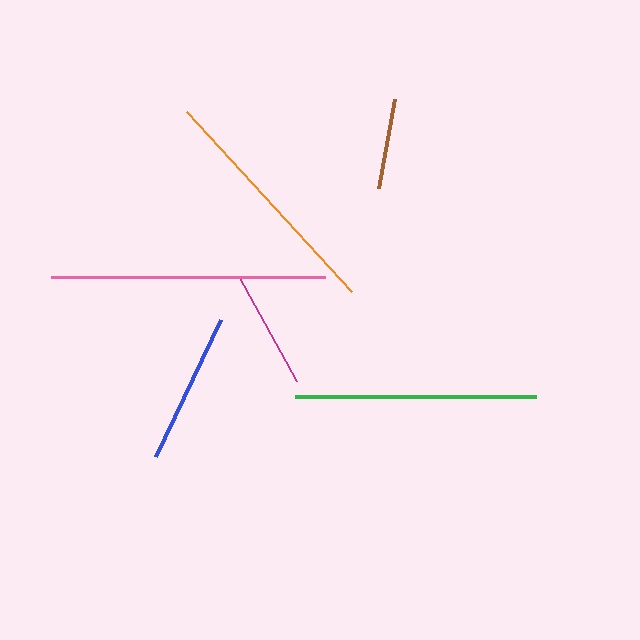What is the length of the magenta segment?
The magenta segment is approximately 120 pixels long.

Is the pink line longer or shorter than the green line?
The pink line is longer than the green line.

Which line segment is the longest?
The pink line is the longest at approximately 274 pixels.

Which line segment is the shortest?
The brown line is the shortest at approximately 90 pixels.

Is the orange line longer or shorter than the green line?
The orange line is longer than the green line.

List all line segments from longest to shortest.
From longest to shortest: pink, orange, green, blue, magenta, brown.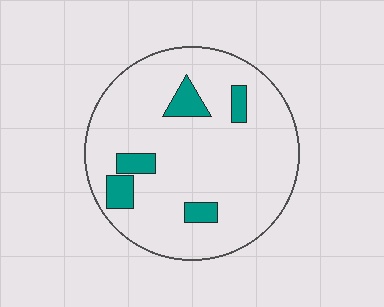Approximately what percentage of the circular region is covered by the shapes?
Approximately 10%.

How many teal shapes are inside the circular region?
5.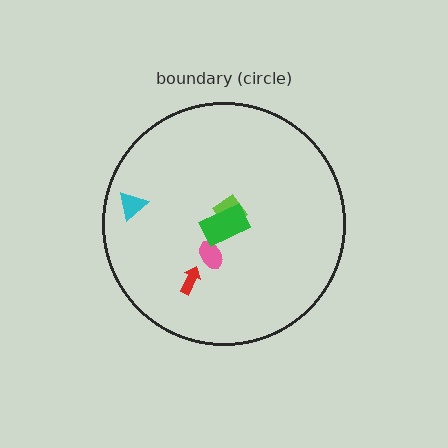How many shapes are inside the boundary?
6 inside, 0 outside.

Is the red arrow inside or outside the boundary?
Inside.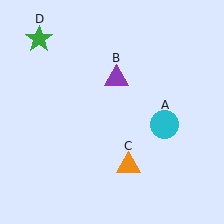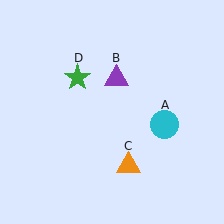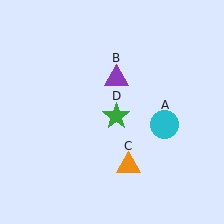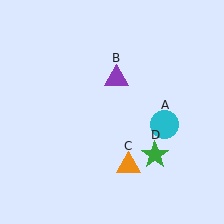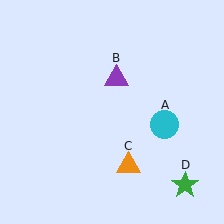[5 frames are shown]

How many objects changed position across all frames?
1 object changed position: green star (object D).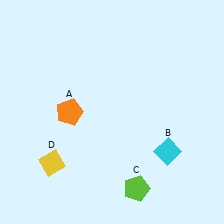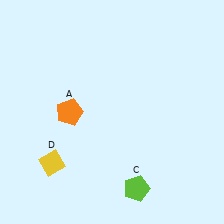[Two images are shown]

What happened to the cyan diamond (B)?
The cyan diamond (B) was removed in Image 2. It was in the bottom-right area of Image 1.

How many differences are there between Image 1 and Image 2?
There is 1 difference between the two images.